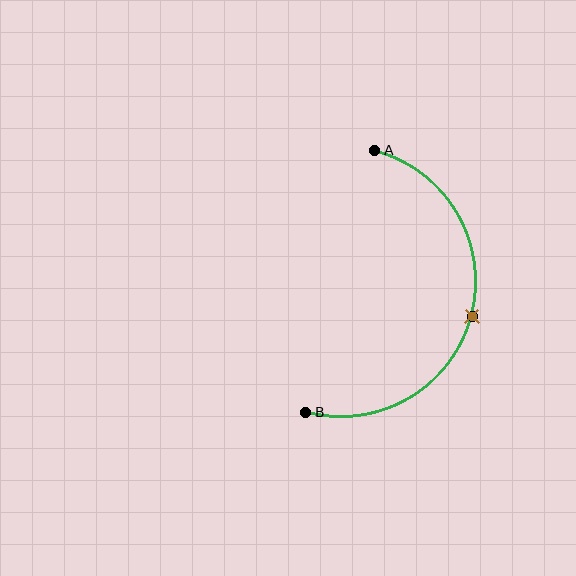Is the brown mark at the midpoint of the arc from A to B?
Yes. The brown mark lies on the arc at equal arc-length from both A and B — it is the arc midpoint.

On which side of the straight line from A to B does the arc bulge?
The arc bulges to the right of the straight line connecting A and B.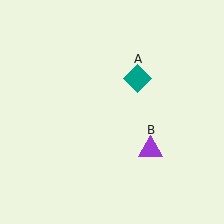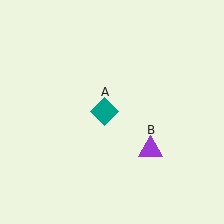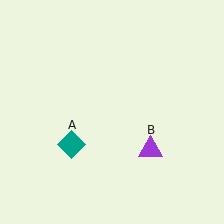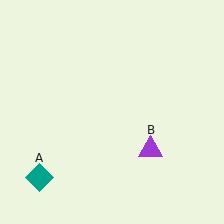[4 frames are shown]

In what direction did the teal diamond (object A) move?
The teal diamond (object A) moved down and to the left.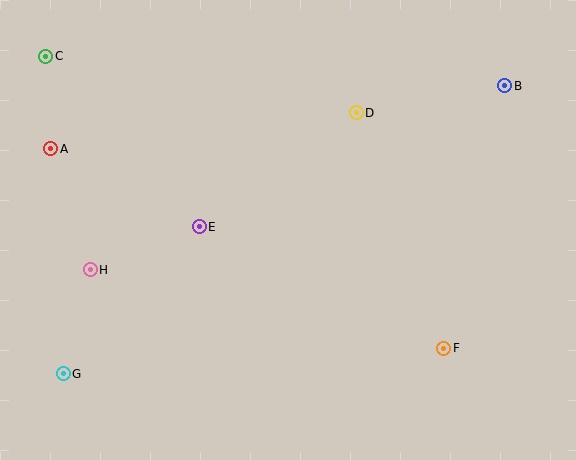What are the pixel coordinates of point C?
Point C is at (46, 56).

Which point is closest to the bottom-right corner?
Point F is closest to the bottom-right corner.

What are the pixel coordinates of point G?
Point G is at (63, 374).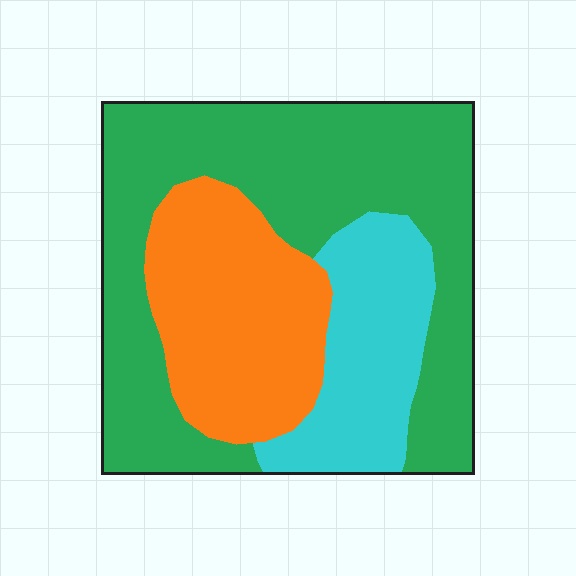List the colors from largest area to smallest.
From largest to smallest: green, orange, cyan.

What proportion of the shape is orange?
Orange covers 27% of the shape.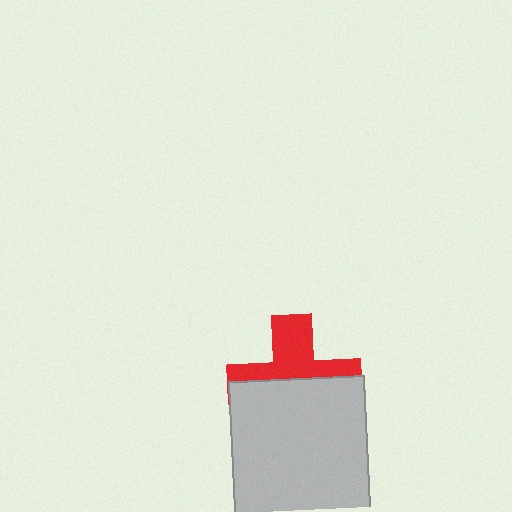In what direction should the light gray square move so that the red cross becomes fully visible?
The light gray square should move down. That is the shortest direction to clear the overlap and leave the red cross fully visible.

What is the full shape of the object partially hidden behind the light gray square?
The partially hidden object is a red cross.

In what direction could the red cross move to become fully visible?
The red cross could move up. That would shift it out from behind the light gray square entirely.